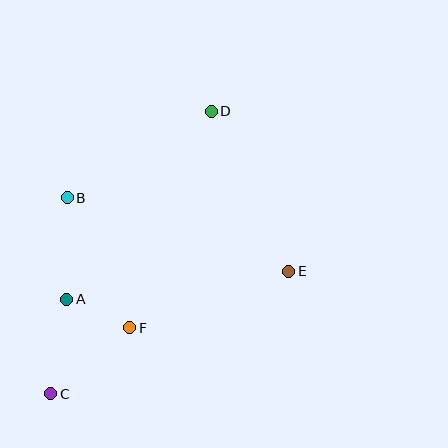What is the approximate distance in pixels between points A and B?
The distance between A and B is approximately 101 pixels.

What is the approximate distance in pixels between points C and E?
The distance between C and E is approximately 268 pixels.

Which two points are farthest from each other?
Points C and D are farthest from each other.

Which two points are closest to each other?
Points A and F are closest to each other.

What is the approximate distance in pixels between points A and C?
The distance between A and C is approximately 96 pixels.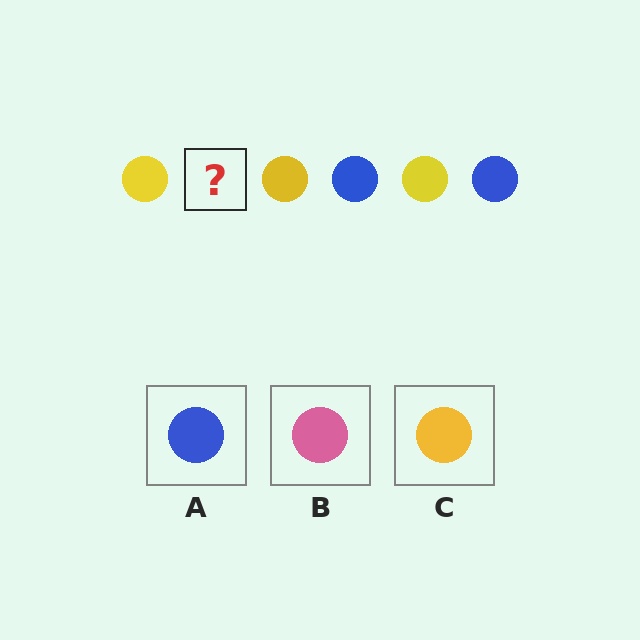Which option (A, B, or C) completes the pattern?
A.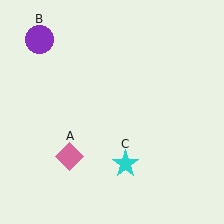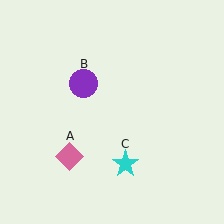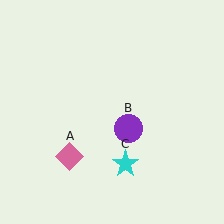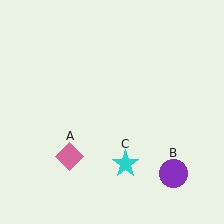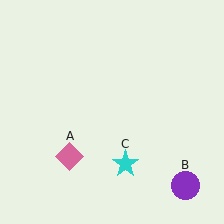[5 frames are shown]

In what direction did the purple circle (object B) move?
The purple circle (object B) moved down and to the right.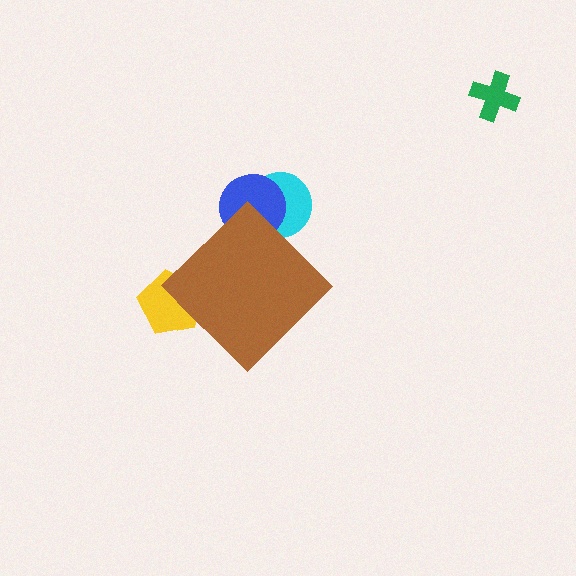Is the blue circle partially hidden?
Yes, the blue circle is partially hidden behind the brown diamond.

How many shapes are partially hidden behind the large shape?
3 shapes are partially hidden.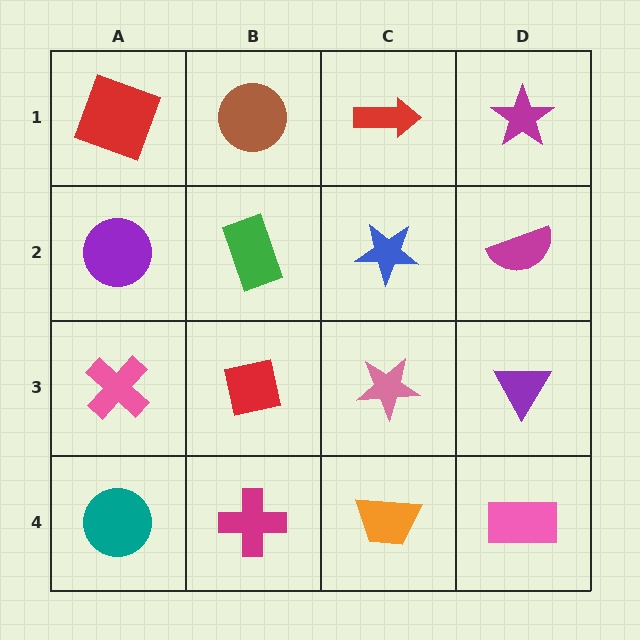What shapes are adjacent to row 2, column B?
A brown circle (row 1, column B), a red square (row 3, column B), a purple circle (row 2, column A), a blue star (row 2, column C).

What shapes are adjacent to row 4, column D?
A purple triangle (row 3, column D), an orange trapezoid (row 4, column C).